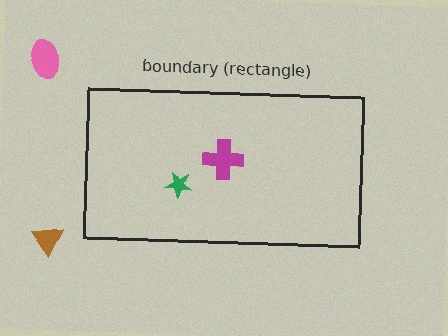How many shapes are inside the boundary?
2 inside, 2 outside.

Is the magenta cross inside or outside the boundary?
Inside.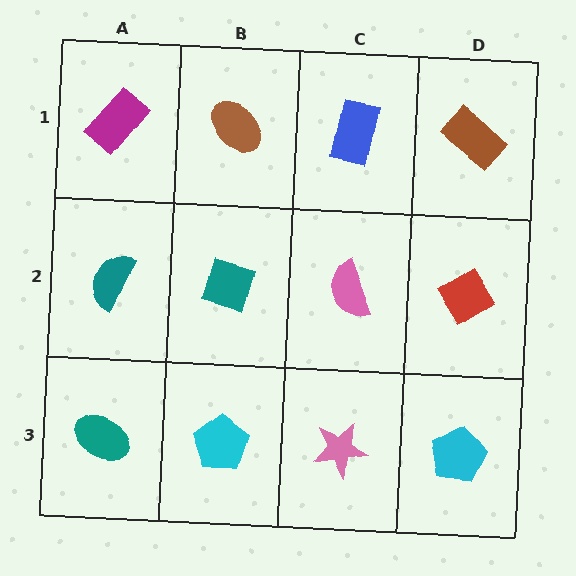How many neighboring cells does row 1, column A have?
2.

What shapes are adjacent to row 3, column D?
A red diamond (row 2, column D), a pink star (row 3, column C).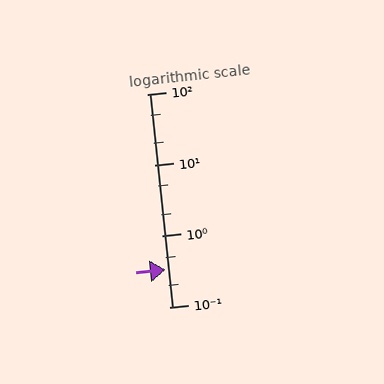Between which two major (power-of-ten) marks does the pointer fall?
The pointer is between 0.1 and 1.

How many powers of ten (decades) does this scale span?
The scale spans 3 decades, from 0.1 to 100.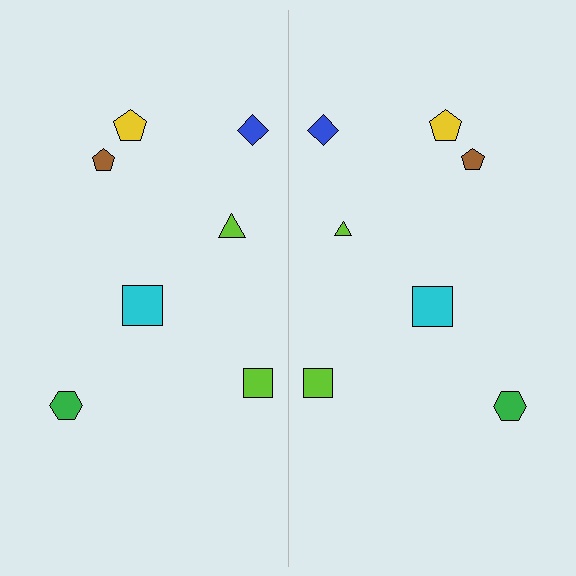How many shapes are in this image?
There are 14 shapes in this image.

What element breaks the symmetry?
The lime triangle on the right side has a different size than its mirror counterpart.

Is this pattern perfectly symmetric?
No, the pattern is not perfectly symmetric. The lime triangle on the right side has a different size than its mirror counterpart.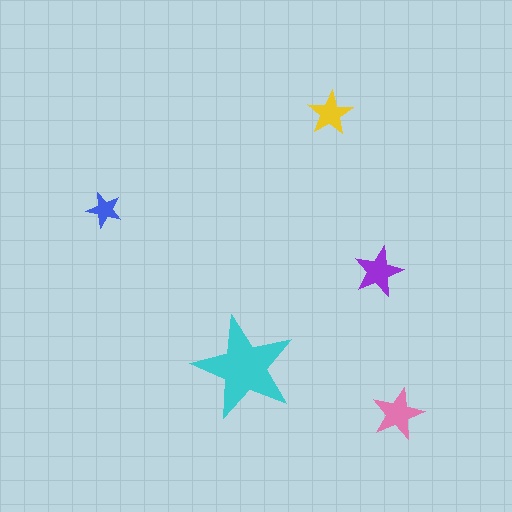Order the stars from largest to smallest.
the cyan one, the pink one, the purple one, the yellow one, the blue one.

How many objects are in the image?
There are 5 objects in the image.